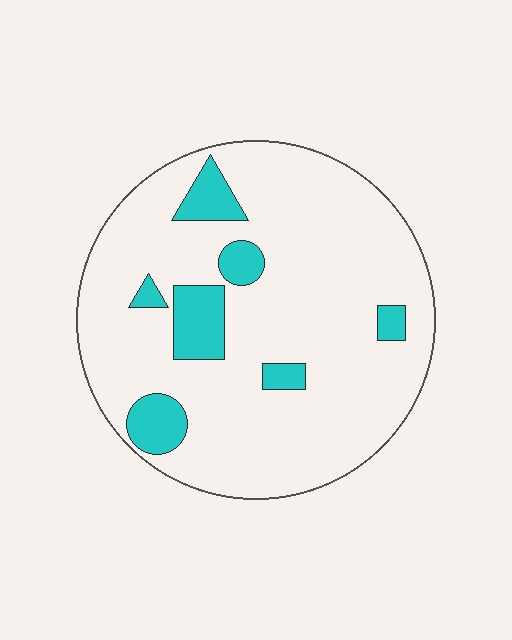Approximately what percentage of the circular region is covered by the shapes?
Approximately 15%.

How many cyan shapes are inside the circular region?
7.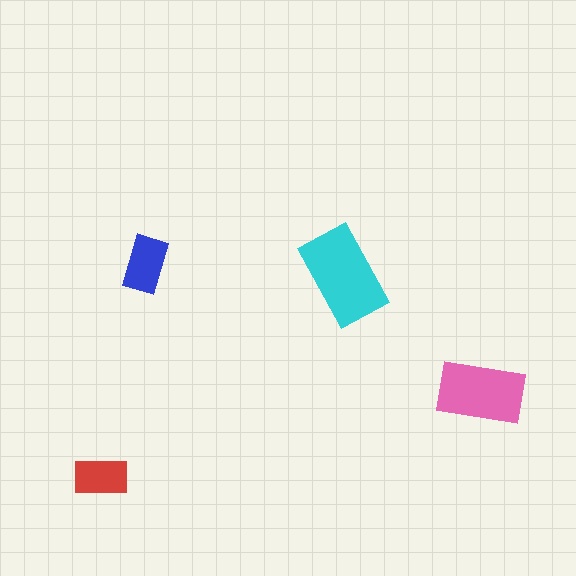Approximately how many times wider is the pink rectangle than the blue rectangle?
About 1.5 times wider.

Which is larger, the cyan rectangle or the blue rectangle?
The cyan one.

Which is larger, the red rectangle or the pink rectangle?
The pink one.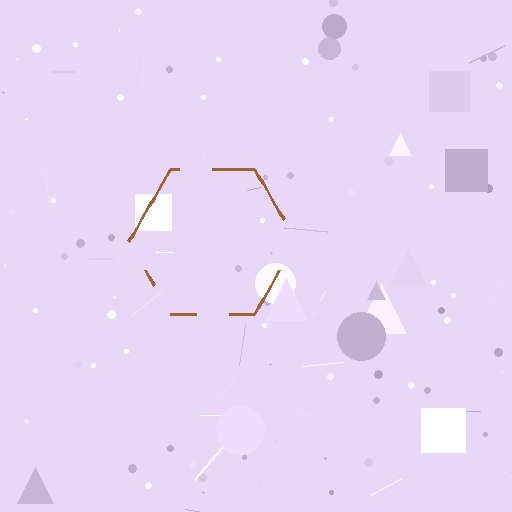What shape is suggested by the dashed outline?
The dashed outline suggests a hexagon.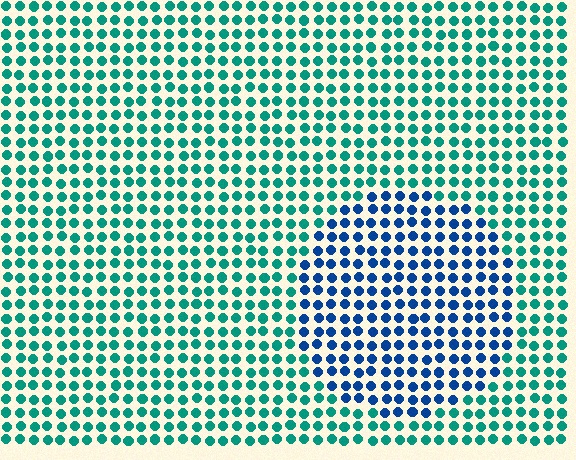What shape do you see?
I see a circle.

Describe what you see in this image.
The image is filled with small teal elements in a uniform arrangement. A circle-shaped region is visible where the elements are tinted to a slightly different hue, forming a subtle color boundary.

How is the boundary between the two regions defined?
The boundary is defined purely by a slight shift in hue (about 46 degrees). Spacing, size, and orientation are identical on both sides.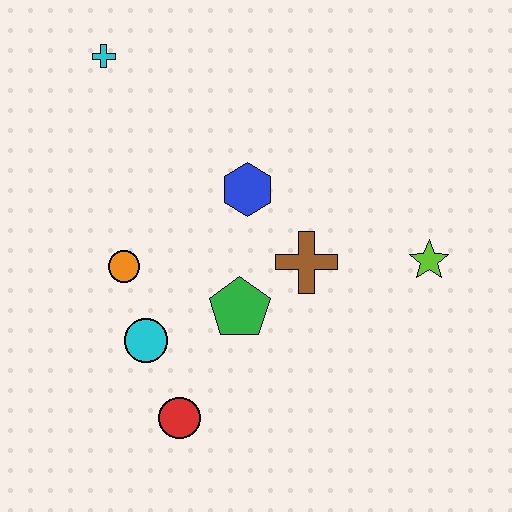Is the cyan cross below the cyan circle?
No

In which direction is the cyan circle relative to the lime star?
The cyan circle is to the left of the lime star.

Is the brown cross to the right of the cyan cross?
Yes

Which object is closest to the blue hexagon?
The brown cross is closest to the blue hexagon.